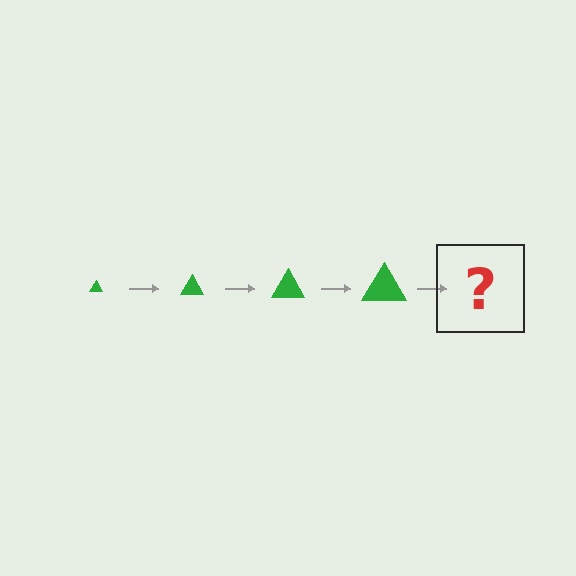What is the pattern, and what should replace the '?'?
The pattern is that the triangle gets progressively larger each step. The '?' should be a green triangle, larger than the previous one.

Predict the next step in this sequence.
The next step is a green triangle, larger than the previous one.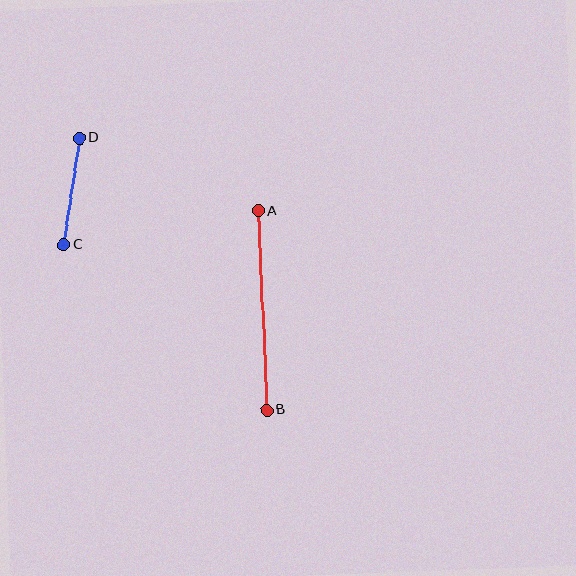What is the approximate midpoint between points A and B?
The midpoint is at approximately (263, 311) pixels.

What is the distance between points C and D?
The distance is approximately 108 pixels.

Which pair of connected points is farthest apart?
Points A and B are farthest apart.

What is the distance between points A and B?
The distance is approximately 199 pixels.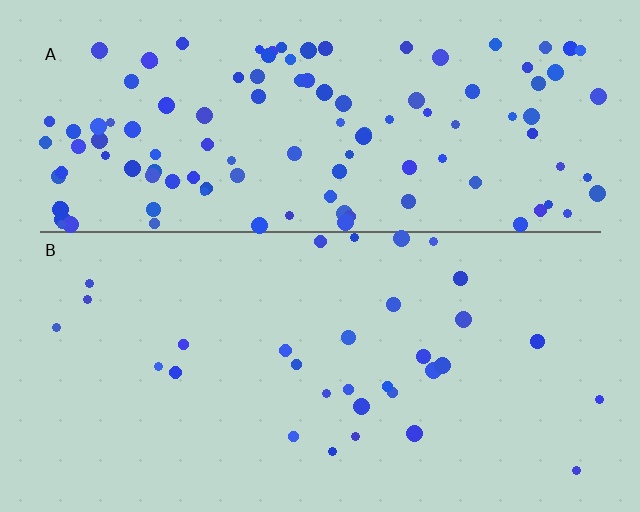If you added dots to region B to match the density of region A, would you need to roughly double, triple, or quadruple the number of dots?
Approximately quadruple.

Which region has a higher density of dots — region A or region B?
A (the top).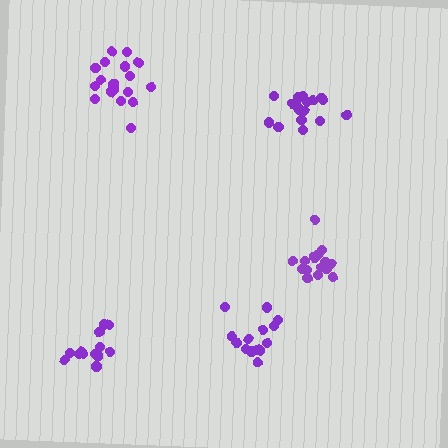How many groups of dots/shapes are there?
There are 5 groups.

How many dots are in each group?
Group 1: 15 dots, Group 2: 14 dots, Group 3: 19 dots, Group 4: 19 dots, Group 5: 14 dots (81 total).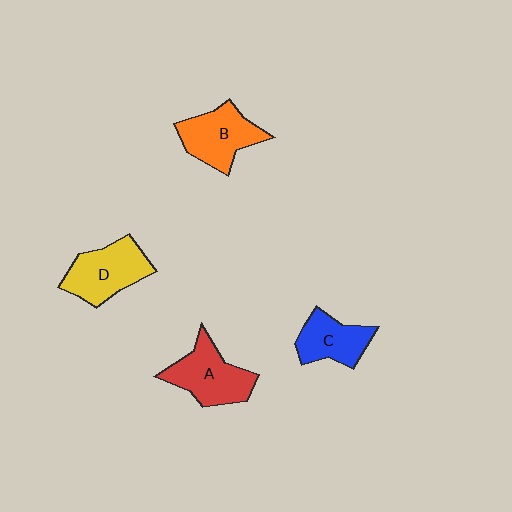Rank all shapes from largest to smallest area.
From largest to smallest: A (red), D (yellow), B (orange), C (blue).